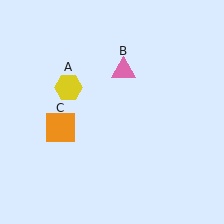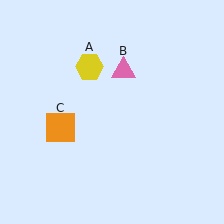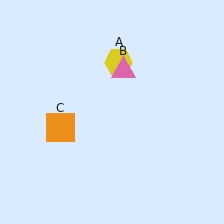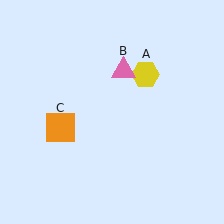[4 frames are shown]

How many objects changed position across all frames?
1 object changed position: yellow hexagon (object A).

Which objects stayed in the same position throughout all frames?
Pink triangle (object B) and orange square (object C) remained stationary.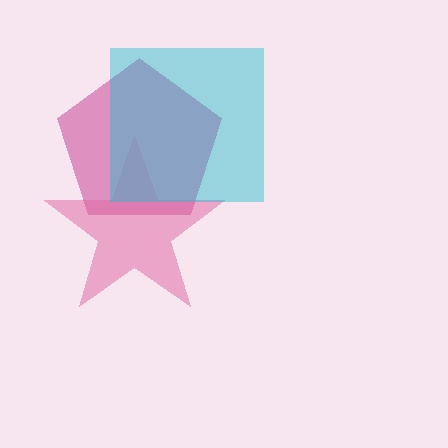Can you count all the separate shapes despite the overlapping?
Yes, there are 3 separate shapes.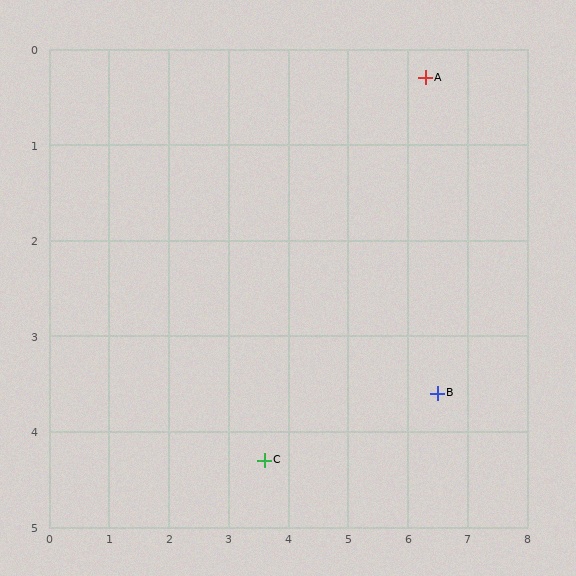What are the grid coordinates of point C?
Point C is at approximately (3.6, 4.3).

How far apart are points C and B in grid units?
Points C and B are about 3.0 grid units apart.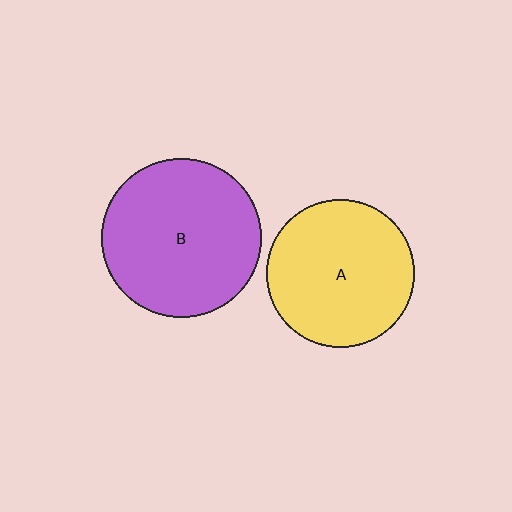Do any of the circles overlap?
No, none of the circles overlap.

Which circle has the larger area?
Circle B (purple).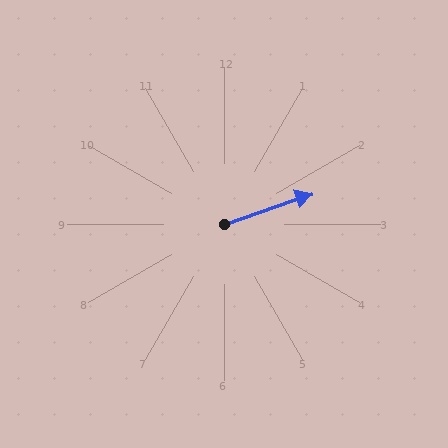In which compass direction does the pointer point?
East.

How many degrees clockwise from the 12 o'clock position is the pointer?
Approximately 71 degrees.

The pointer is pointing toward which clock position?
Roughly 2 o'clock.